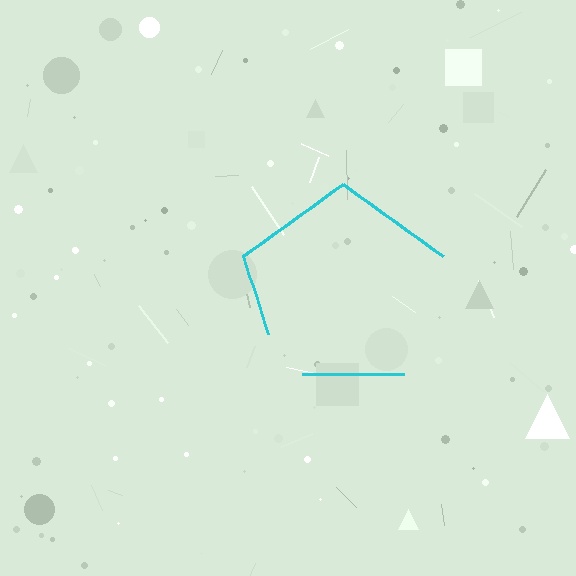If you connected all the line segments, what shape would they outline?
They would outline a pentagon.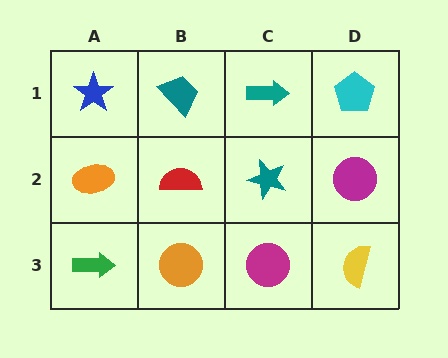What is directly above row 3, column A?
An orange ellipse.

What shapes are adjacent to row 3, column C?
A teal star (row 2, column C), an orange circle (row 3, column B), a yellow semicircle (row 3, column D).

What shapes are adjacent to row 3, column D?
A magenta circle (row 2, column D), a magenta circle (row 3, column C).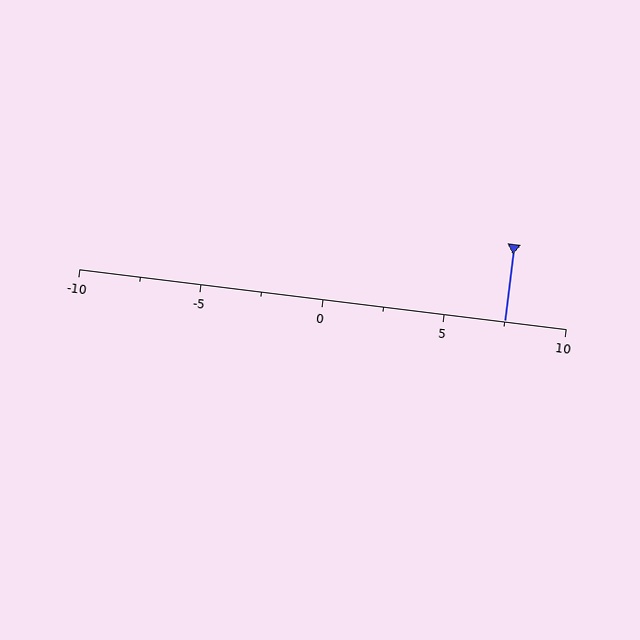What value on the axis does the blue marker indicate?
The marker indicates approximately 7.5.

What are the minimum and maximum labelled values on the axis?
The axis runs from -10 to 10.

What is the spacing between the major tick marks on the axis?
The major ticks are spaced 5 apart.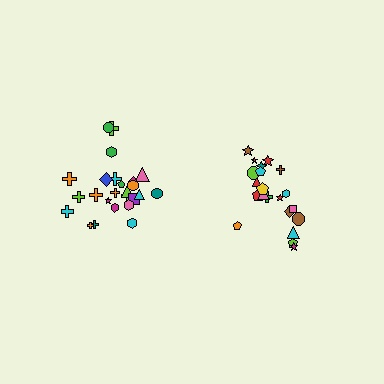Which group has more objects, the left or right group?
The left group.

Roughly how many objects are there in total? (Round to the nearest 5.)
Roughly 45 objects in total.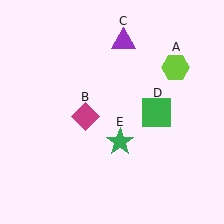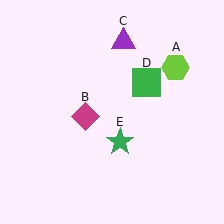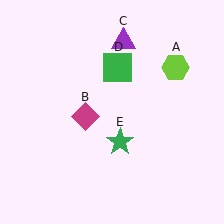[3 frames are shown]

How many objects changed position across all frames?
1 object changed position: green square (object D).